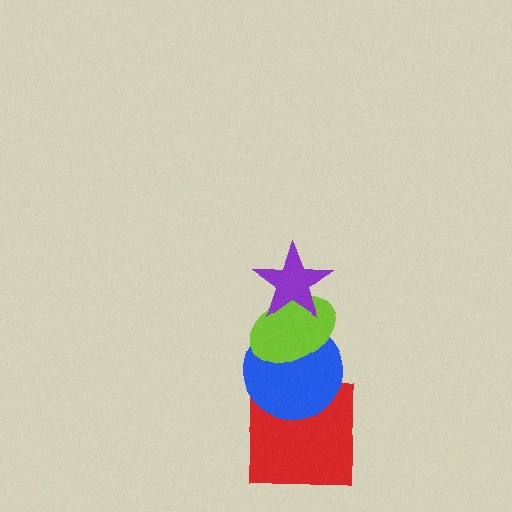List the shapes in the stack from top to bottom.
From top to bottom: the purple star, the lime ellipse, the blue circle, the red square.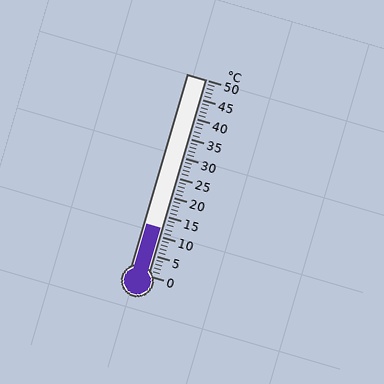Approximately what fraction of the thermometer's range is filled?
The thermometer is filled to approximately 25% of its range.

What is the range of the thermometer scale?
The thermometer scale ranges from 0°C to 50°C.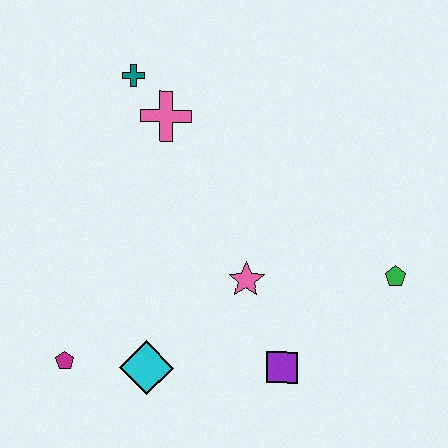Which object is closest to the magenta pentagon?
The cyan diamond is closest to the magenta pentagon.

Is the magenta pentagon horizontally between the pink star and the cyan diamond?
No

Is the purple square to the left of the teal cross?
No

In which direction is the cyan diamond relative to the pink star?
The cyan diamond is to the left of the pink star.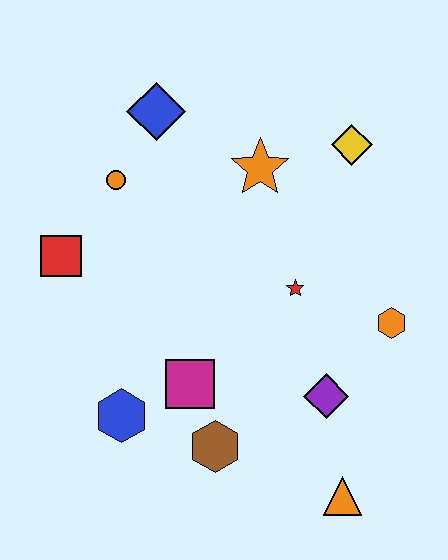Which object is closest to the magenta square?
The brown hexagon is closest to the magenta square.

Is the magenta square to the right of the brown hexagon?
No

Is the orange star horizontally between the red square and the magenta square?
No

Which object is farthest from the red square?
The orange triangle is farthest from the red square.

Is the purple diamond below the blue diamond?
Yes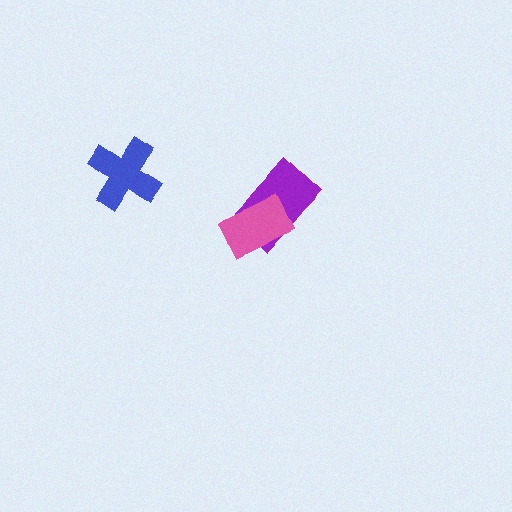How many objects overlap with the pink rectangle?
1 object overlaps with the pink rectangle.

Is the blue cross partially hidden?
No, no other shape covers it.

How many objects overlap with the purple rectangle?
1 object overlaps with the purple rectangle.